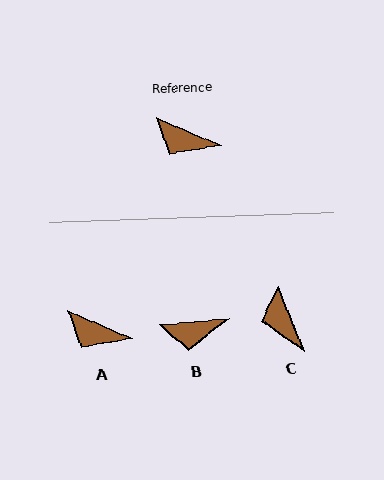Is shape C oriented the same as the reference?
No, it is off by about 45 degrees.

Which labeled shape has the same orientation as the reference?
A.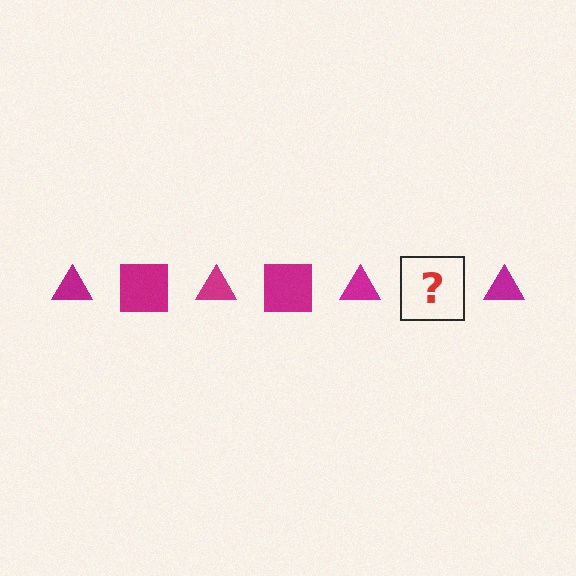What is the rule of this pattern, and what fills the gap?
The rule is that the pattern cycles through triangle, square shapes in magenta. The gap should be filled with a magenta square.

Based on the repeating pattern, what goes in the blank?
The blank should be a magenta square.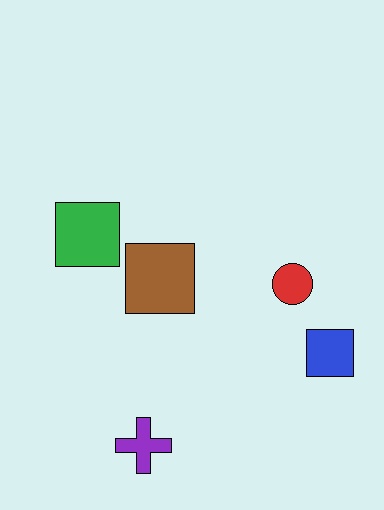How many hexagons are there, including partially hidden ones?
There are no hexagons.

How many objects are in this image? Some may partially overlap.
There are 5 objects.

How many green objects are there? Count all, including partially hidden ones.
There is 1 green object.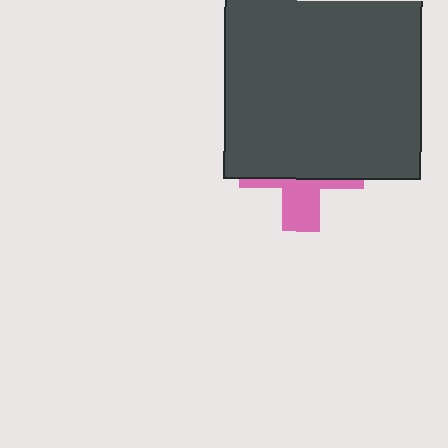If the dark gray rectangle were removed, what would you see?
You would see the complete pink cross.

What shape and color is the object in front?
The object in front is a dark gray rectangle.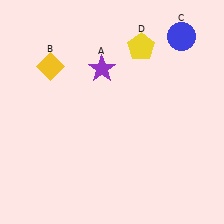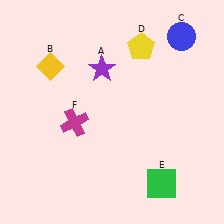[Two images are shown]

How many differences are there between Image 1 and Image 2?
There are 2 differences between the two images.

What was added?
A green square (E), a magenta cross (F) were added in Image 2.